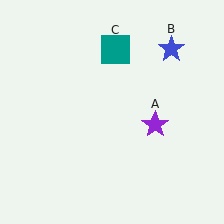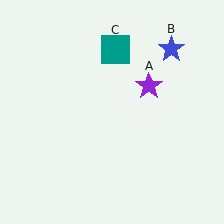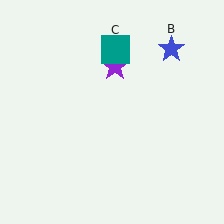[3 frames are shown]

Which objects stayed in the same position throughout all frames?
Blue star (object B) and teal square (object C) remained stationary.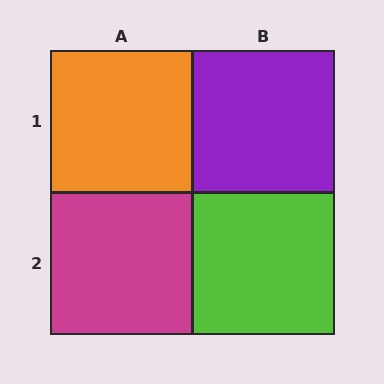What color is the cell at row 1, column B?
Purple.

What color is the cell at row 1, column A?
Orange.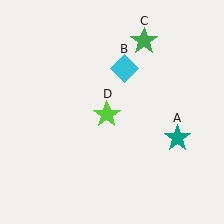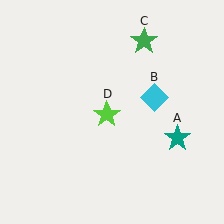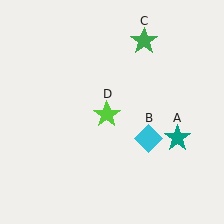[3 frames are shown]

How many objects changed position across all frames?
1 object changed position: cyan diamond (object B).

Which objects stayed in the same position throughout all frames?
Teal star (object A) and green star (object C) and lime star (object D) remained stationary.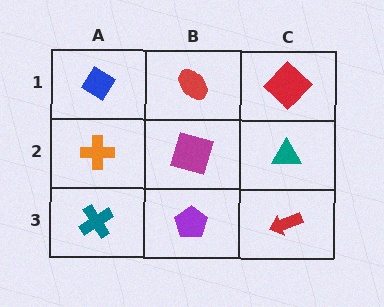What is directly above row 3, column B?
A magenta square.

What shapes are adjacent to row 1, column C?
A teal triangle (row 2, column C), a red ellipse (row 1, column B).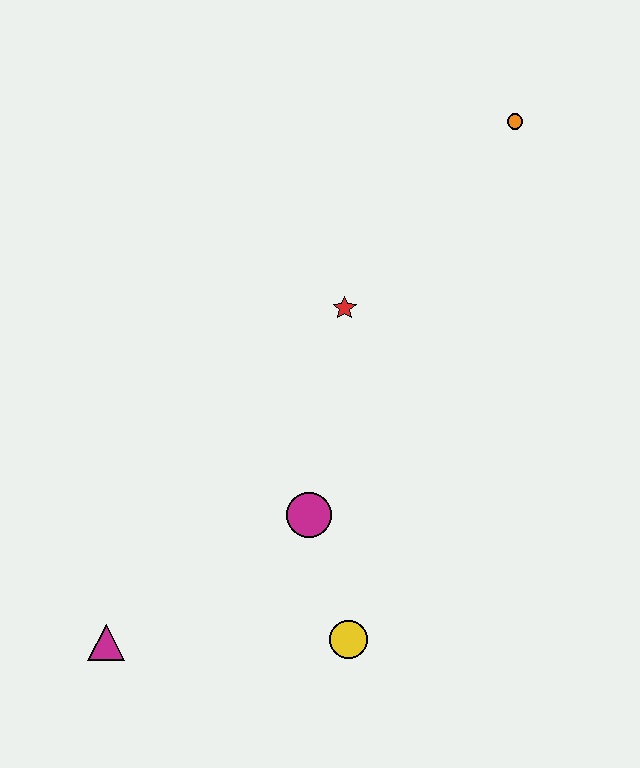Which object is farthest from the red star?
The magenta triangle is farthest from the red star.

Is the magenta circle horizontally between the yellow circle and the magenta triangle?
Yes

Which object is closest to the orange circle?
The red star is closest to the orange circle.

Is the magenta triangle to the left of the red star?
Yes